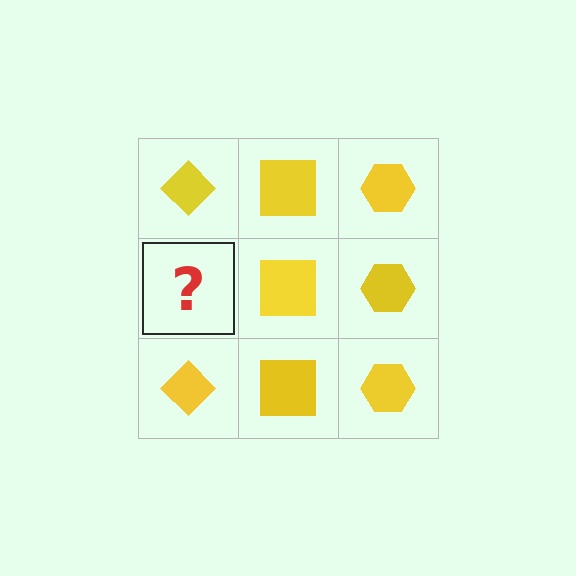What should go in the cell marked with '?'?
The missing cell should contain a yellow diamond.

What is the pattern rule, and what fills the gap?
The rule is that each column has a consistent shape. The gap should be filled with a yellow diamond.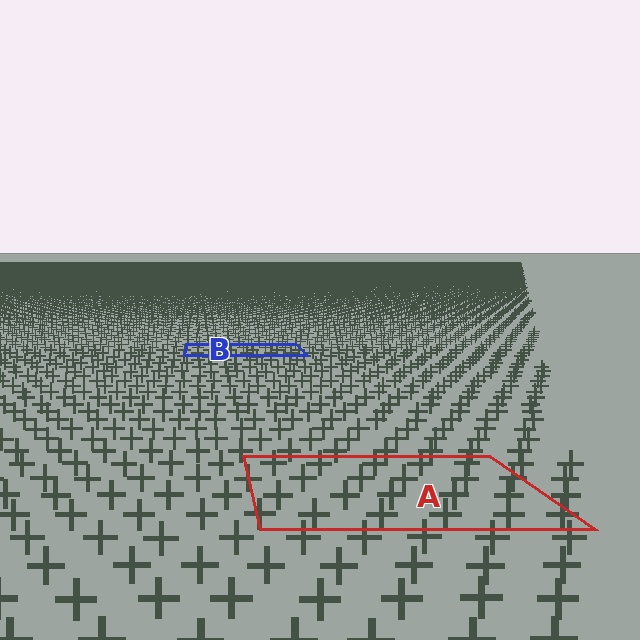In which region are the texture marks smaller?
The texture marks are smaller in region B, because it is farther away.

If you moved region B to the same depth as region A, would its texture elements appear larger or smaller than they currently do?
They would appear larger. At a closer depth, the same texture elements are projected at a bigger on-screen size.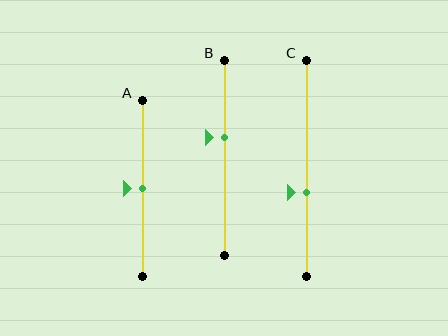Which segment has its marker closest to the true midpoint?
Segment A has its marker closest to the true midpoint.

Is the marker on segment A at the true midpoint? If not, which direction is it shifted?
Yes, the marker on segment A is at the true midpoint.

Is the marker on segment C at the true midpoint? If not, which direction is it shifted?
No, the marker on segment C is shifted downward by about 11% of the segment length.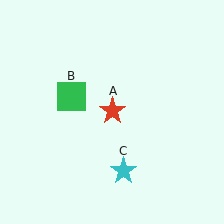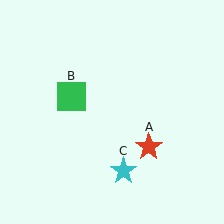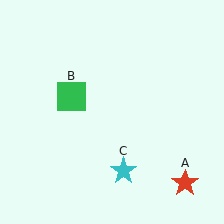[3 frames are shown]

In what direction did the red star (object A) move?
The red star (object A) moved down and to the right.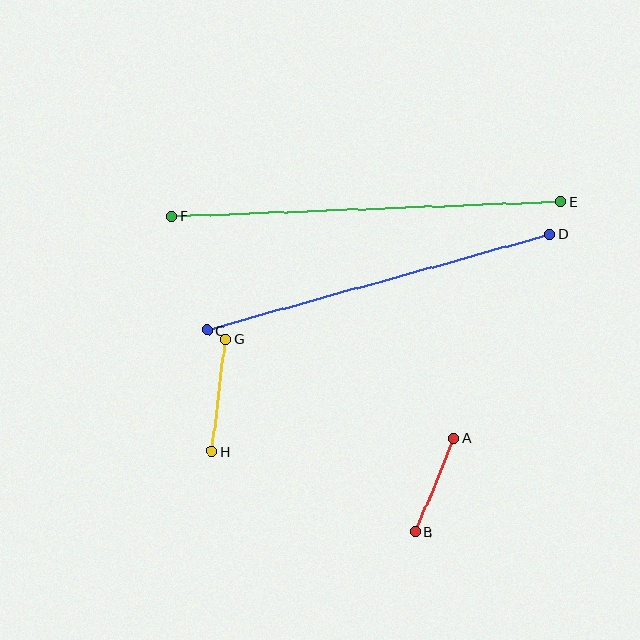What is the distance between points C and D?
The distance is approximately 356 pixels.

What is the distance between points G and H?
The distance is approximately 113 pixels.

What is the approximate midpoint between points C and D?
The midpoint is at approximately (379, 282) pixels.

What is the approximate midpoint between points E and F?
The midpoint is at approximately (366, 209) pixels.